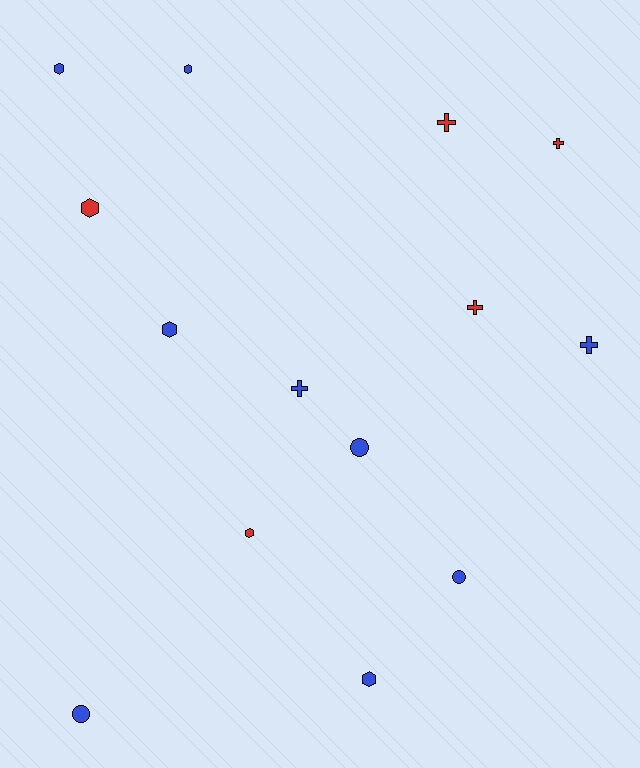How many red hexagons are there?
There are 2 red hexagons.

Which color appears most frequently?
Blue, with 9 objects.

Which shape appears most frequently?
Hexagon, with 6 objects.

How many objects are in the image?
There are 14 objects.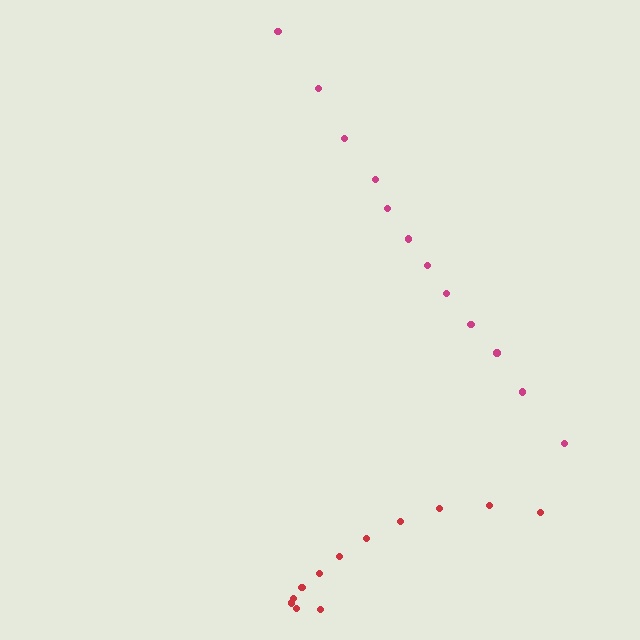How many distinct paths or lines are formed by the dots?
There are 2 distinct paths.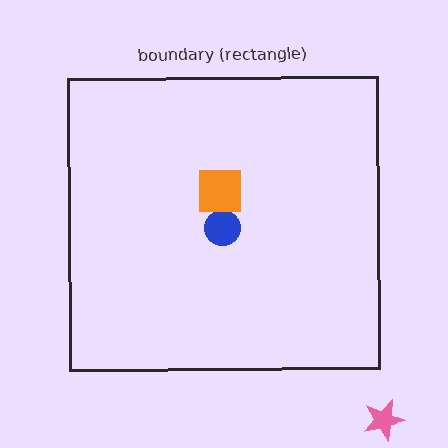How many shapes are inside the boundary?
2 inside, 1 outside.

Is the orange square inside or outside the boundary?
Inside.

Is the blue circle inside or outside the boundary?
Inside.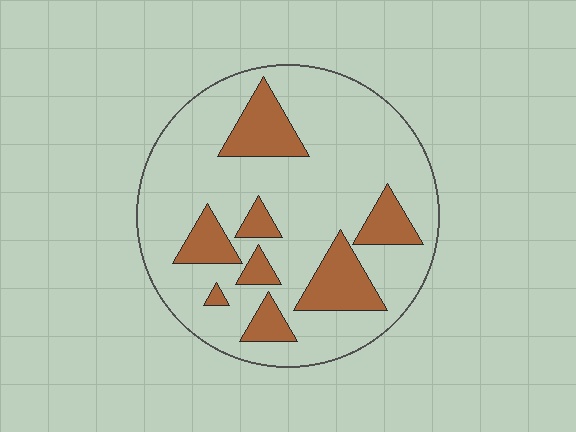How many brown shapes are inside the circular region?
8.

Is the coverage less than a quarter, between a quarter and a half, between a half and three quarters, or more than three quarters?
Less than a quarter.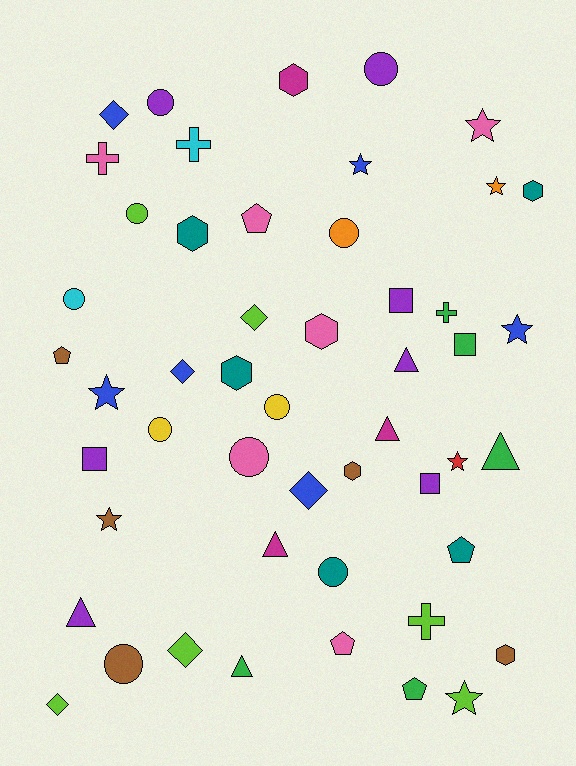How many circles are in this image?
There are 10 circles.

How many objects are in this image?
There are 50 objects.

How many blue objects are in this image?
There are 6 blue objects.